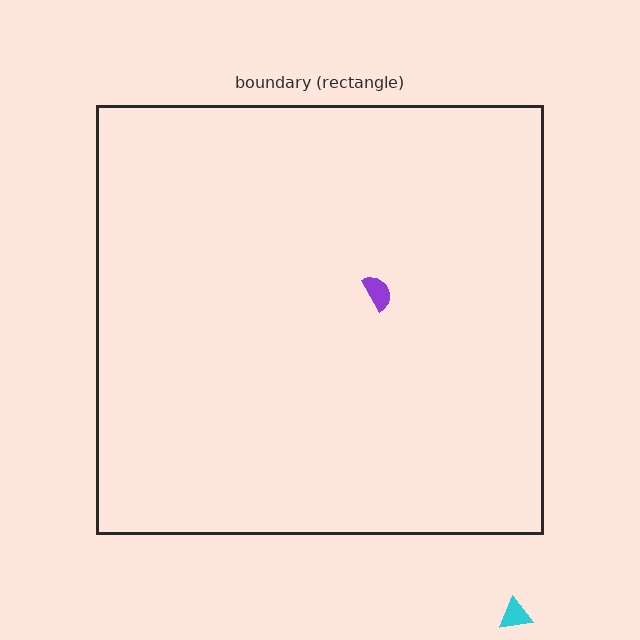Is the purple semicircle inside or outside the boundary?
Inside.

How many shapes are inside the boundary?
1 inside, 1 outside.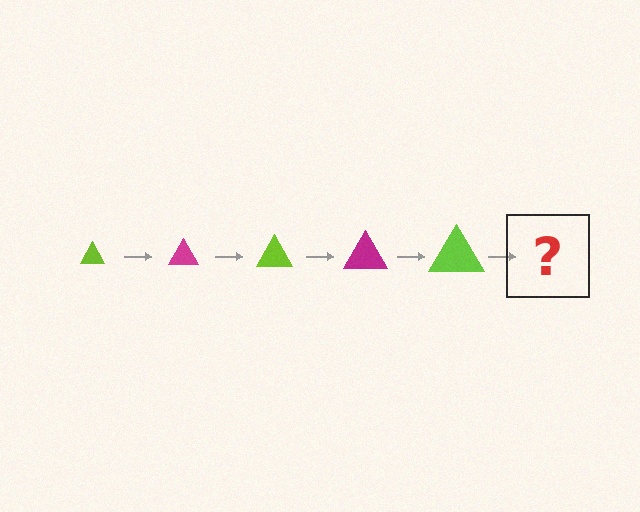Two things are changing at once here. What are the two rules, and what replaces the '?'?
The two rules are that the triangle grows larger each step and the color cycles through lime and magenta. The '?' should be a magenta triangle, larger than the previous one.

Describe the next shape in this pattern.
It should be a magenta triangle, larger than the previous one.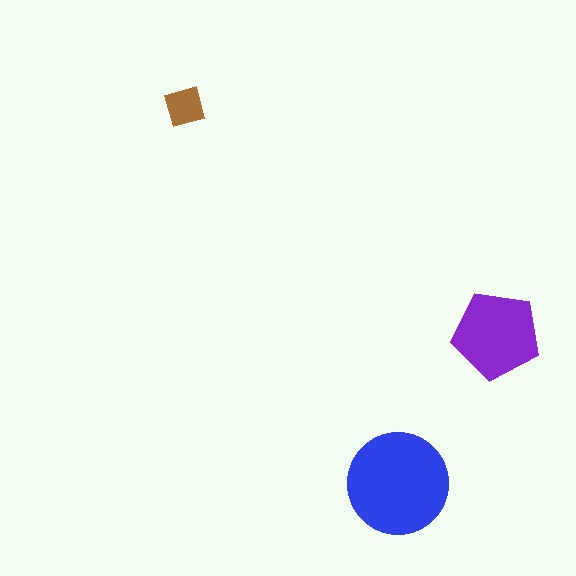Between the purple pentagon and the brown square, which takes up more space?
The purple pentagon.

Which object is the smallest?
The brown square.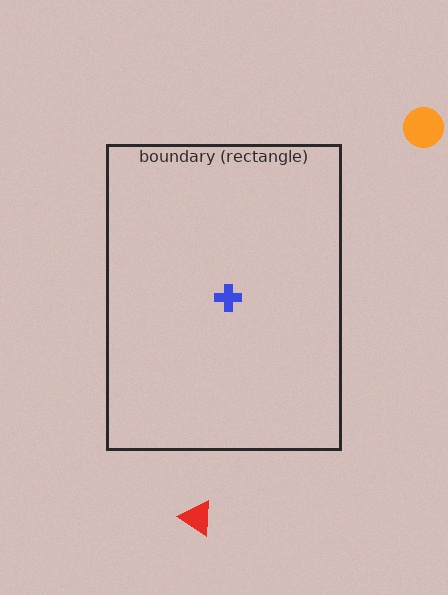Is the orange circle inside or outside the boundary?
Outside.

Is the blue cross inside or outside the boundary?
Inside.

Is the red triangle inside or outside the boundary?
Outside.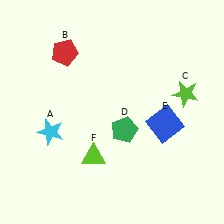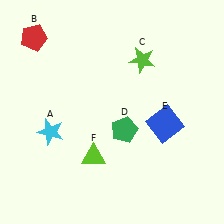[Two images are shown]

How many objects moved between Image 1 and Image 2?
2 objects moved between the two images.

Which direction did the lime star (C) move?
The lime star (C) moved left.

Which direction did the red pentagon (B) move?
The red pentagon (B) moved left.